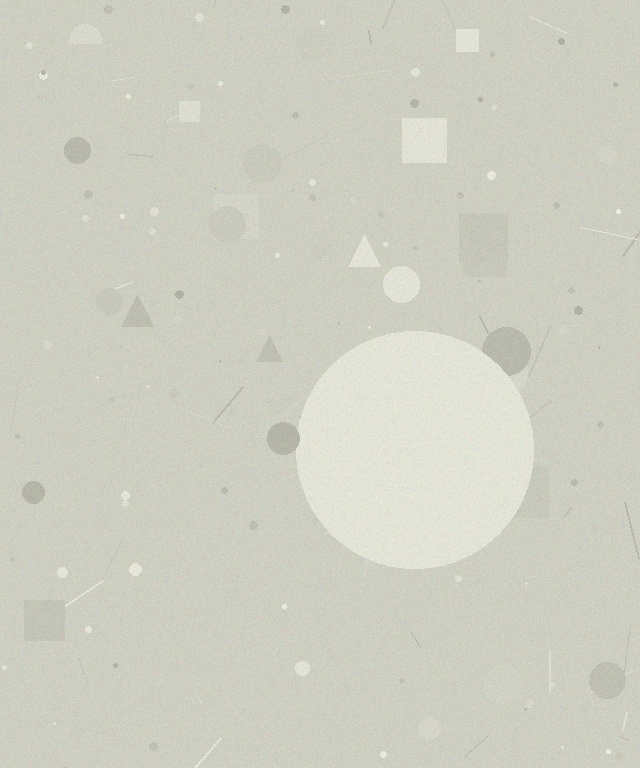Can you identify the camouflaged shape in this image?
The camouflaged shape is a circle.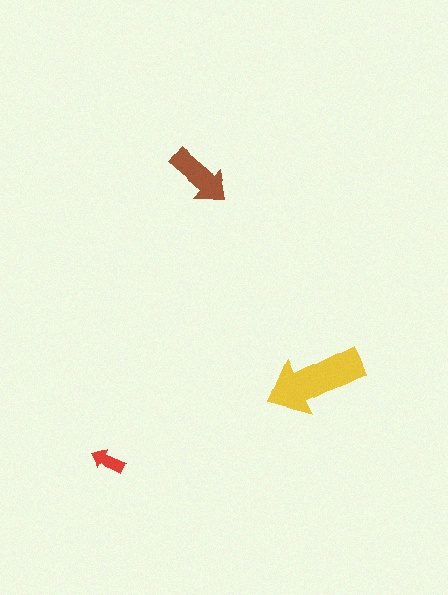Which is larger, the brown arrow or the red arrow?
The brown one.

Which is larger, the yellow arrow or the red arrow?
The yellow one.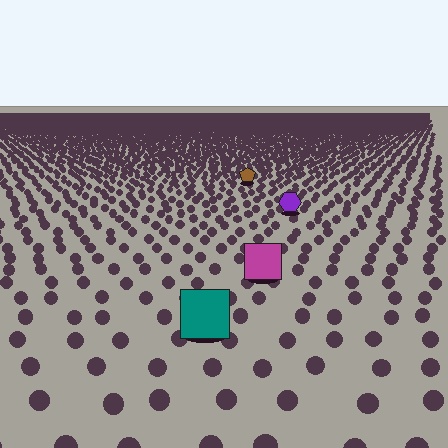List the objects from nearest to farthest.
From nearest to farthest: the teal square, the magenta square, the purple hexagon, the brown pentagon.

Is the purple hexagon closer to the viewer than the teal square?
No. The teal square is closer — you can tell from the texture gradient: the ground texture is coarser near it.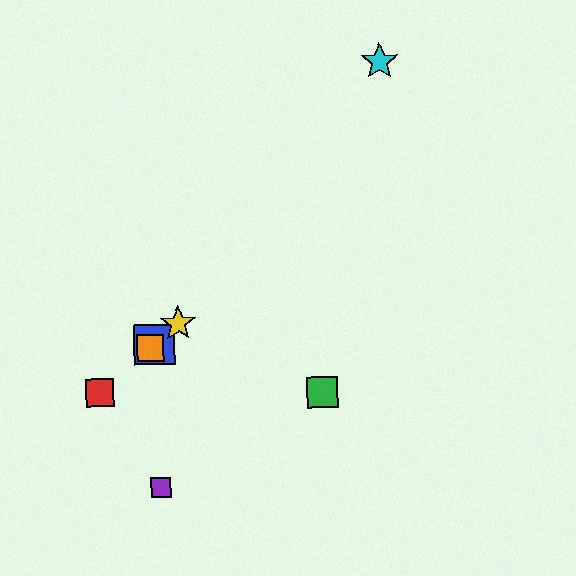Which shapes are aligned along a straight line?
The red square, the blue square, the yellow star, the orange square are aligned along a straight line.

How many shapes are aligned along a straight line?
4 shapes (the red square, the blue square, the yellow star, the orange square) are aligned along a straight line.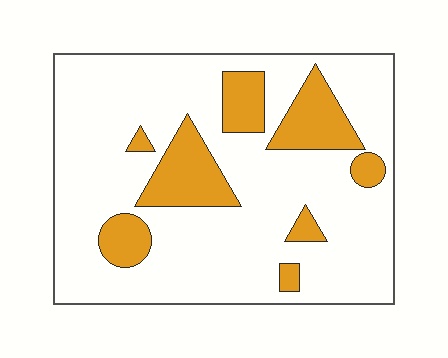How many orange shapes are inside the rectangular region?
8.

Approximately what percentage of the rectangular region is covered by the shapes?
Approximately 20%.